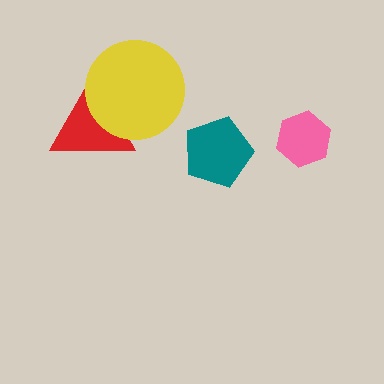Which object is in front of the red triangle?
The yellow circle is in front of the red triangle.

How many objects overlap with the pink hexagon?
0 objects overlap with the pink hexagon.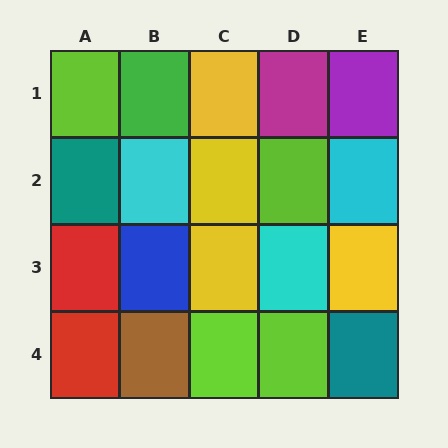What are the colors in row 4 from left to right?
Red, brown, lime, lime, teal.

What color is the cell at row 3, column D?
Cyan.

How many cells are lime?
4 cells are lime.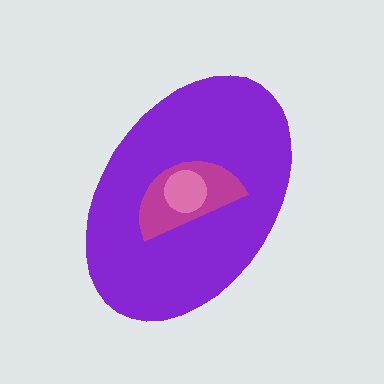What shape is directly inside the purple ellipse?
The magenta semicircle.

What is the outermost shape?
The purple ellipse.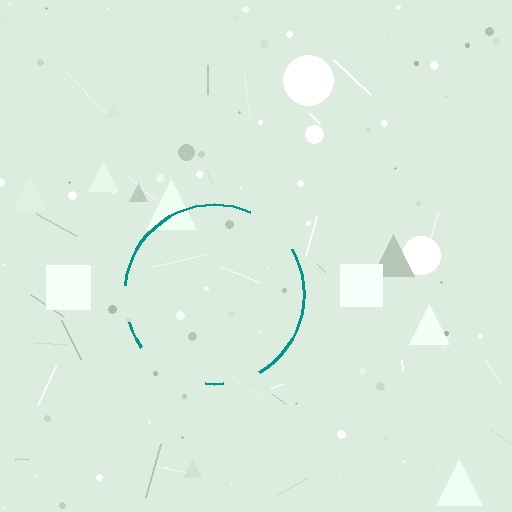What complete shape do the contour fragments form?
The contour fragments form a circle.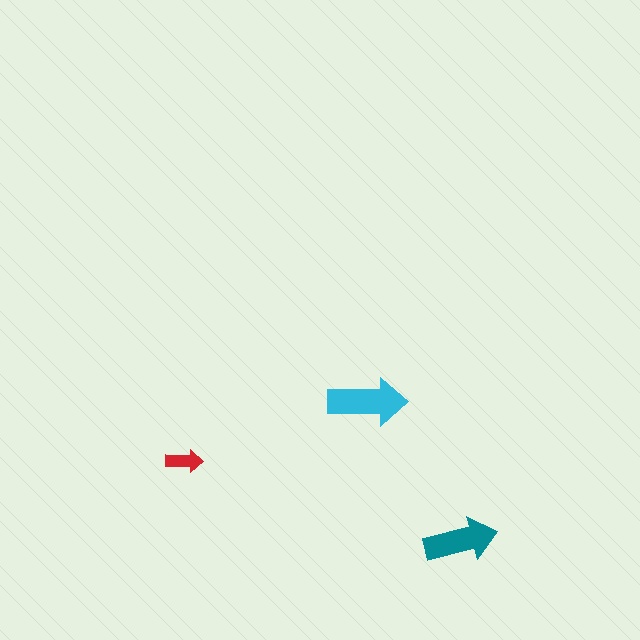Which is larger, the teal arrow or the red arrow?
The teal one.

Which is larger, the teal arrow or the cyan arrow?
The cyan one.